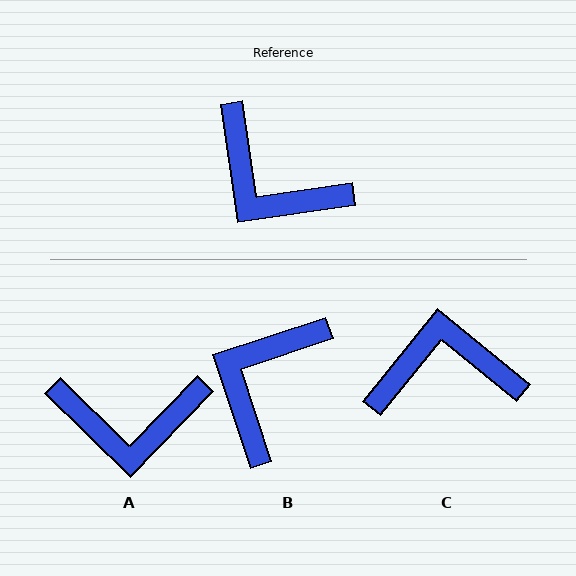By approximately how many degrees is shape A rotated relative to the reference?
Approximately 37 degrees counter-clockwise.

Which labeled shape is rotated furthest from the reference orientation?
C, about 137 degrees away.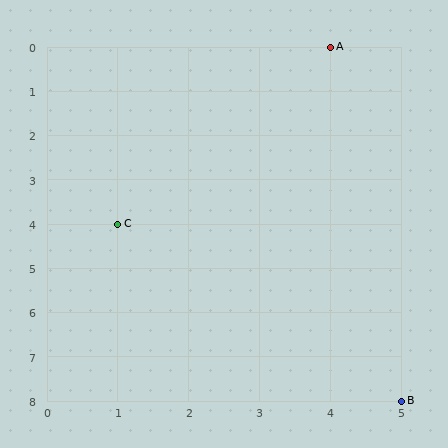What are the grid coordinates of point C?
Point C is at grid coordinates (1, 4).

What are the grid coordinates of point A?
Point A is at grid coordinates (4, 0).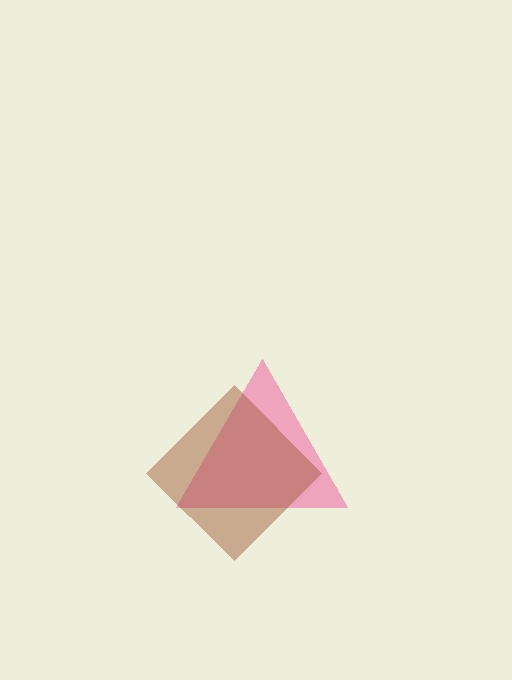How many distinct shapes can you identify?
There are 2 distinct shapes: a pink triangle, a brown diamond.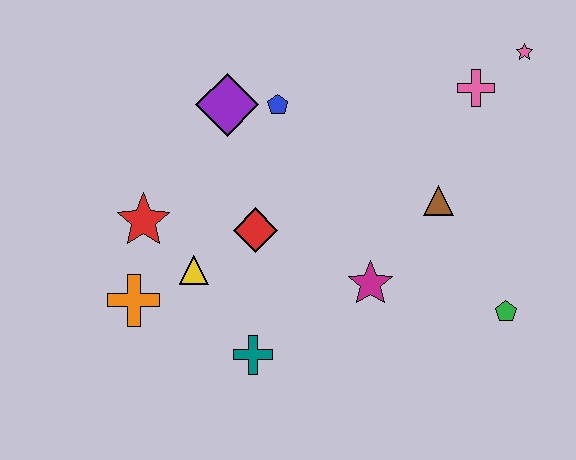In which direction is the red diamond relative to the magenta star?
The red diamond is to the left of the magenta star.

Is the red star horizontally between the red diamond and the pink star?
No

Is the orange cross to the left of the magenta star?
Yes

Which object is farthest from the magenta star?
The pink star is farthest from the magenta star.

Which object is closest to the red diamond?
The yellow triangle is closest to the red diamond.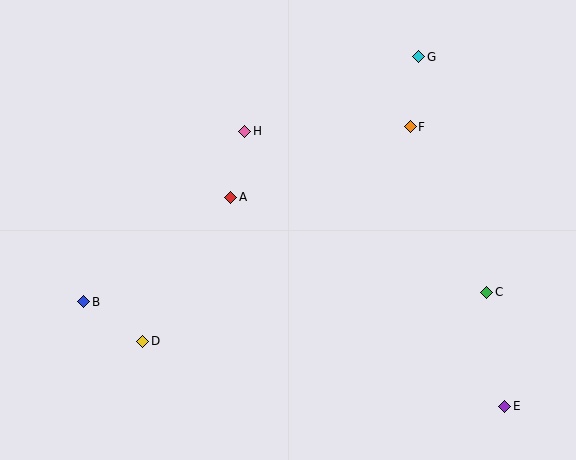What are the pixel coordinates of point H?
Point H is at (245, 131).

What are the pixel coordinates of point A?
Point A is at (231, 197).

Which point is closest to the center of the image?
Point A at (231, 197) is closest to the center.